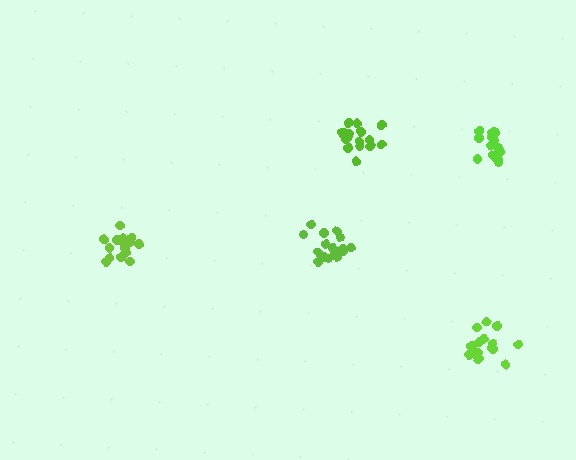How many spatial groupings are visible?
There are 5 spatial groupings.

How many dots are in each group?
Group 1: 16 dots, Group 2: 16 dots, Group 3: 15 dots, Group 4: 16 dots, Group 5: 15 dots (78 total).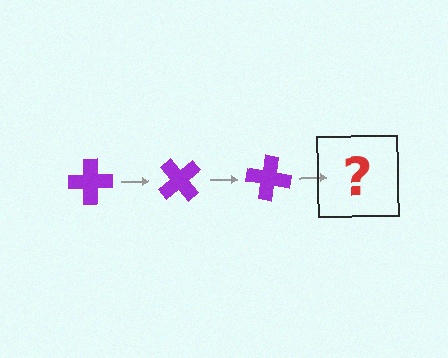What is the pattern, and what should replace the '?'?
The pattern is that the cross rotates 50 degrees each step. The '?' should be a purple cross rotated 150 degrees.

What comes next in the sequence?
The next element should be a purple cross rotated 150 degrees.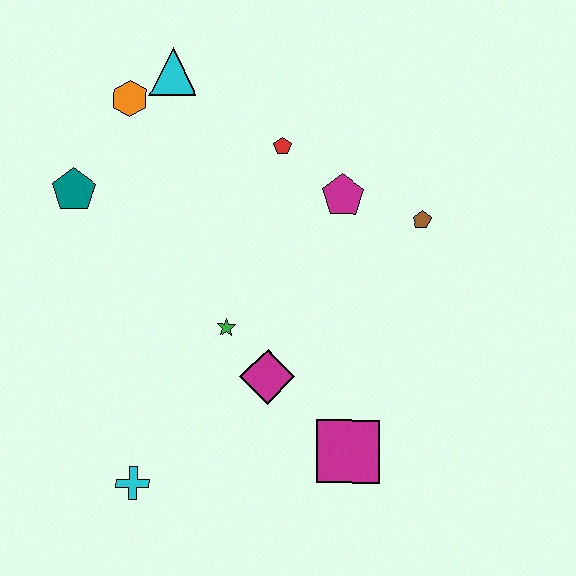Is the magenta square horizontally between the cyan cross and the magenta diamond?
No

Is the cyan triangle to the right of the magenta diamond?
No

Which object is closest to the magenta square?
The magenta diamond is closest to the magenta square.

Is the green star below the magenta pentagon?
Yes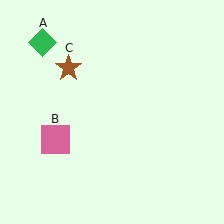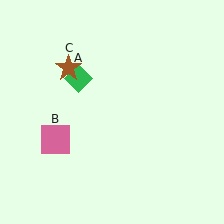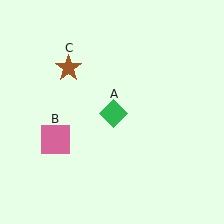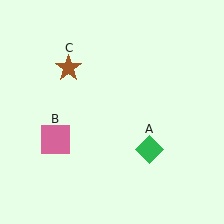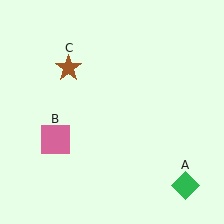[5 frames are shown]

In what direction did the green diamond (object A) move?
The green diamond (object A) moved down and to the right.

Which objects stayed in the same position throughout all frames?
Pink square (object B) and brown star (object C) remained stationary.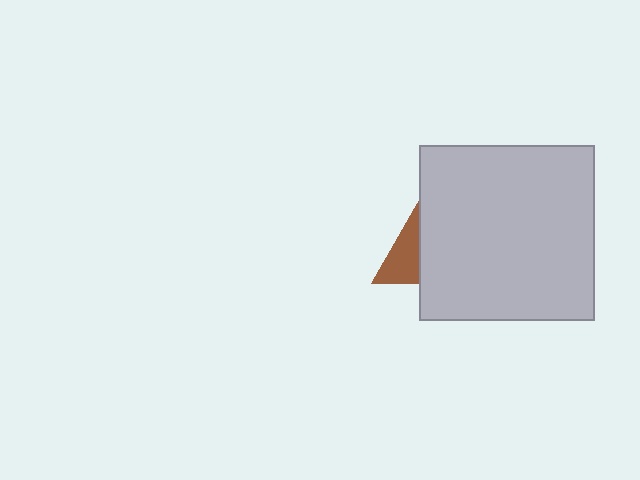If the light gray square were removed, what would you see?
You would see the complete brown triangle.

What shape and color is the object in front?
The object in front is a light gray square.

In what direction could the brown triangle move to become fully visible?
The brown triangle could move left. That would shift it out from behind the light gray square entirely.